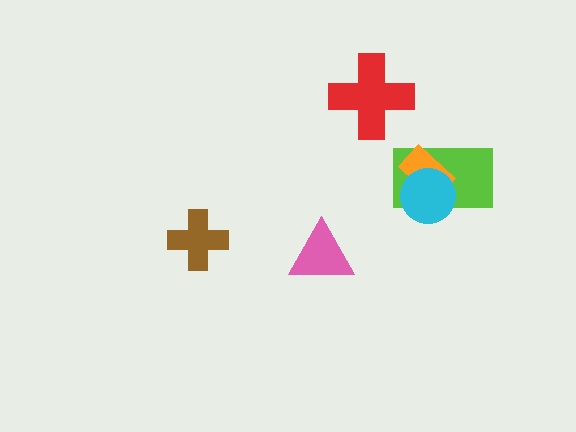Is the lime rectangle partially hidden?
Yes, it is partially covered by another shape.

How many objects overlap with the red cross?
0 objects overlap with the red cross.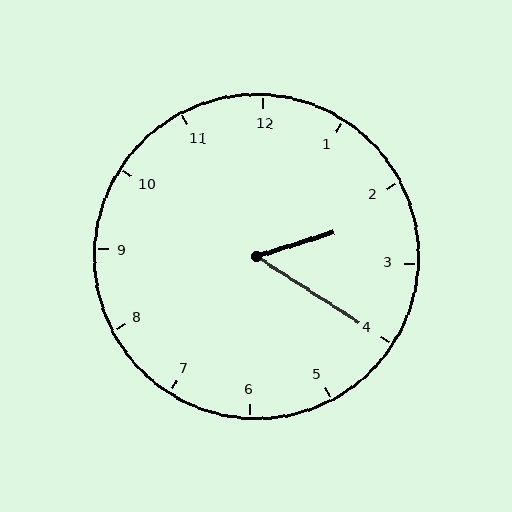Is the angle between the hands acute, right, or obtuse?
It is acute.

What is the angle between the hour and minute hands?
Approximately 50 degrees.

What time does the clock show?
2:20.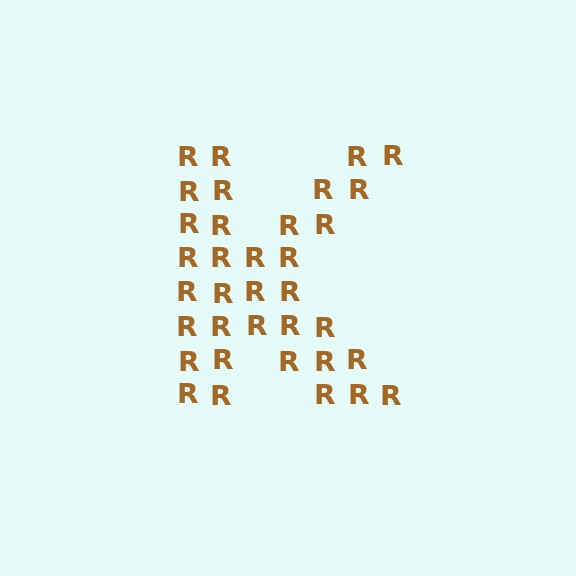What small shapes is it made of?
It is made of small letter R's.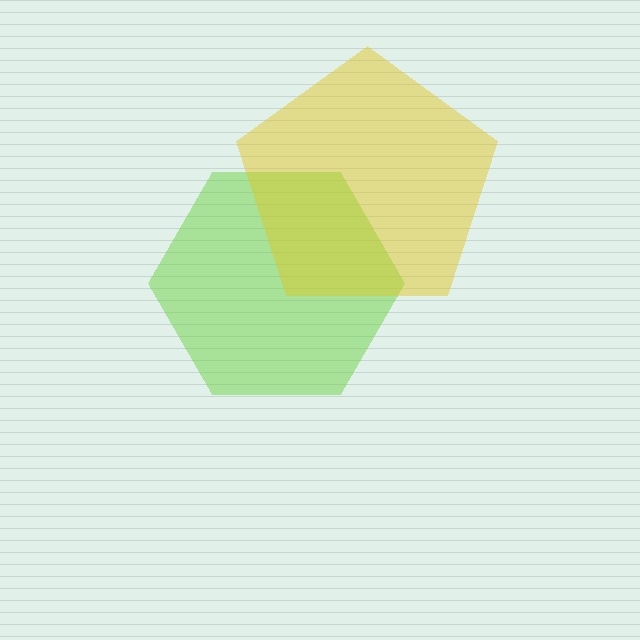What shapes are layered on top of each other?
The layered shapes are: a lime hexagon, a yellow pentagon.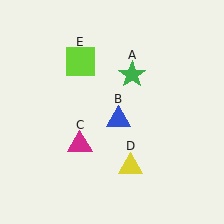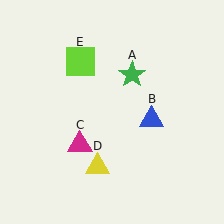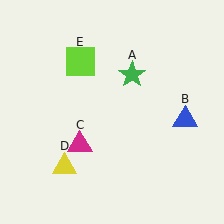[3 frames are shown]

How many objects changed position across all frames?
2 objects changed position: blue triangle (object B), yellow triangle (object D).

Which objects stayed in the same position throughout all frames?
Green star (object A) and magenta triangle (object C) and lime square (object E) remained stationary.